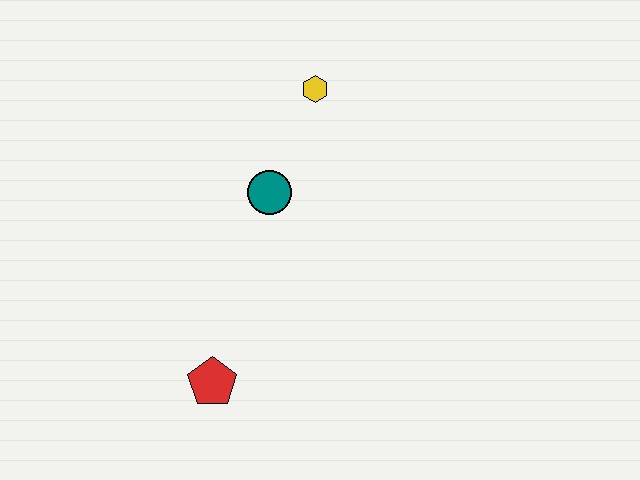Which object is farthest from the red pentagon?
The yellow hexagon is farthest from the red pentagon.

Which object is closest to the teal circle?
The yellow hexagon is closest to the teal circle.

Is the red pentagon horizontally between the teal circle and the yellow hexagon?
No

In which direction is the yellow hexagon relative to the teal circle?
The yellow hexagon is above the teal circle.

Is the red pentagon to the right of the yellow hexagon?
No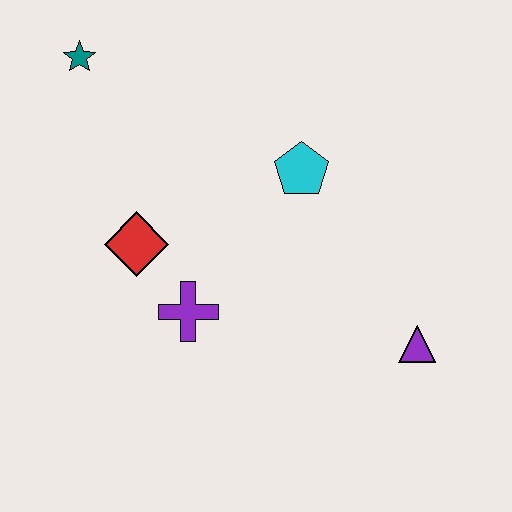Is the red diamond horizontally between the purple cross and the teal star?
Yes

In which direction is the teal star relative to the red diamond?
The teal star is above the red diamond.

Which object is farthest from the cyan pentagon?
The teal star is farthest from the cyan pentagon.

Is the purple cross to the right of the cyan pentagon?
No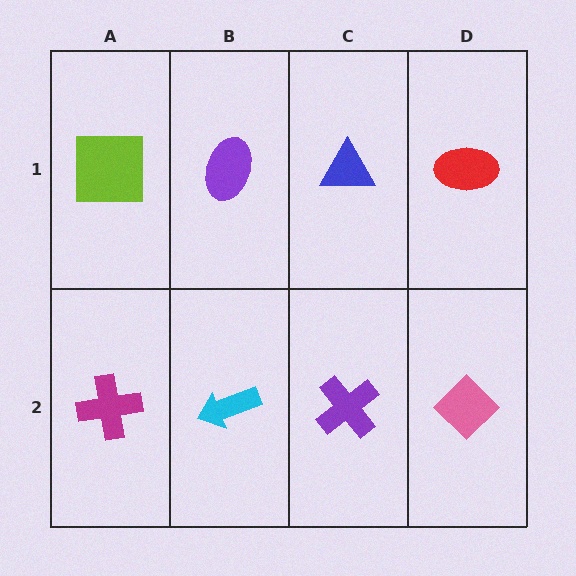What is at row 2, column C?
A purple cross.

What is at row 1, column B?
A purple ellipse.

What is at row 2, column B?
A cyan arrow.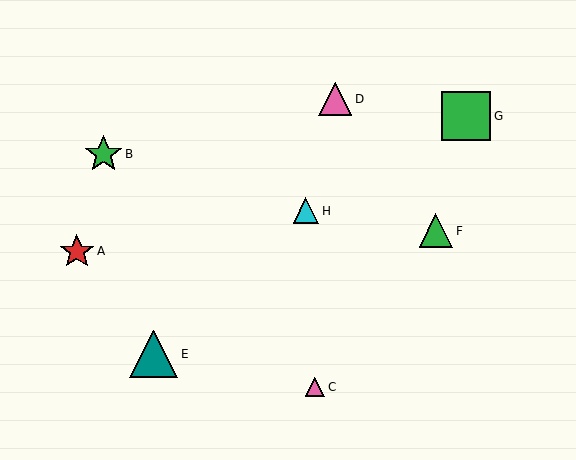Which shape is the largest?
The green square (labeled G) is the largest.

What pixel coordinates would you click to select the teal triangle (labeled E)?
Click at (154, 354) to select the teal triangle E.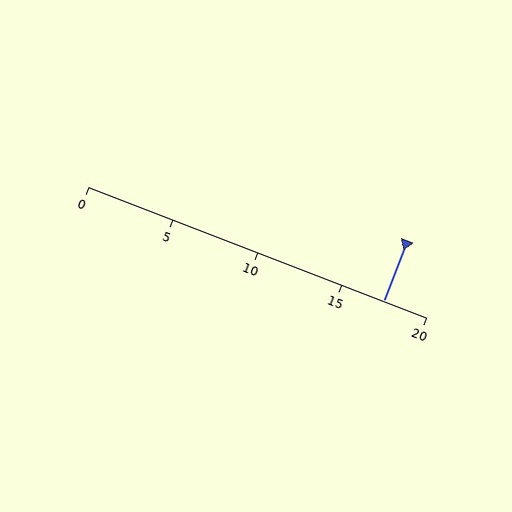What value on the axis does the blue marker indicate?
The marker indicates approximately 17.5.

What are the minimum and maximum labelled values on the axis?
The axis runs from 0 to 20.